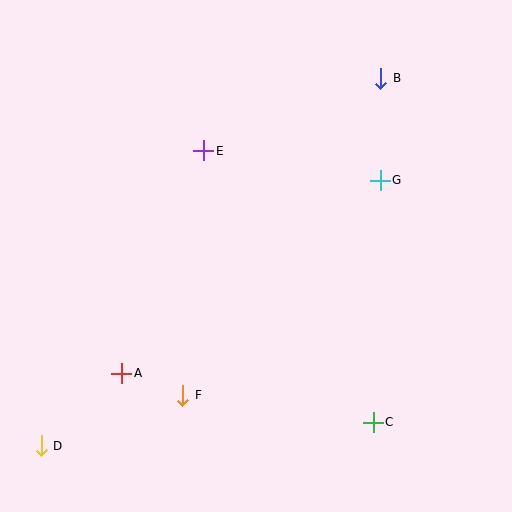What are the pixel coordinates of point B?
Point B is at (381, 78).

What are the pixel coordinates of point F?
Point F is at (182, 395).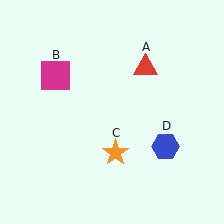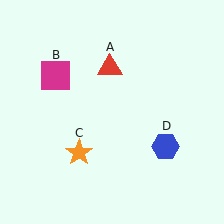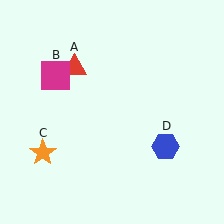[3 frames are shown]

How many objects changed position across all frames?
2 objects changed position: red triangle (object A), orange star (object C).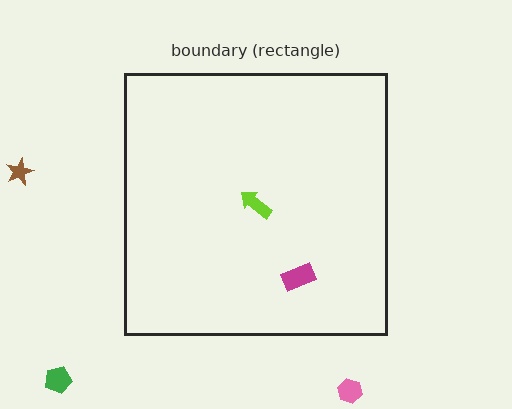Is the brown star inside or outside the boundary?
Outside.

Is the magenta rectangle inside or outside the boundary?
Inside.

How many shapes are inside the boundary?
2 inside, 3 outside.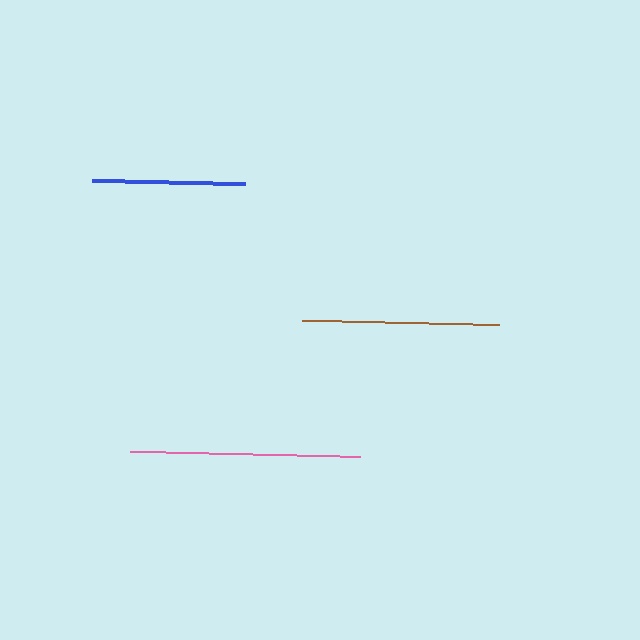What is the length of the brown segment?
The brown segment is approximately 197 pixels long.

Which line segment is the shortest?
The blue line is the shortest at approximately 153 pixels.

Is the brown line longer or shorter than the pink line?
The pink line is longer than the brown line.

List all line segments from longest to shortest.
From longest to shortest: pink, brown, blue.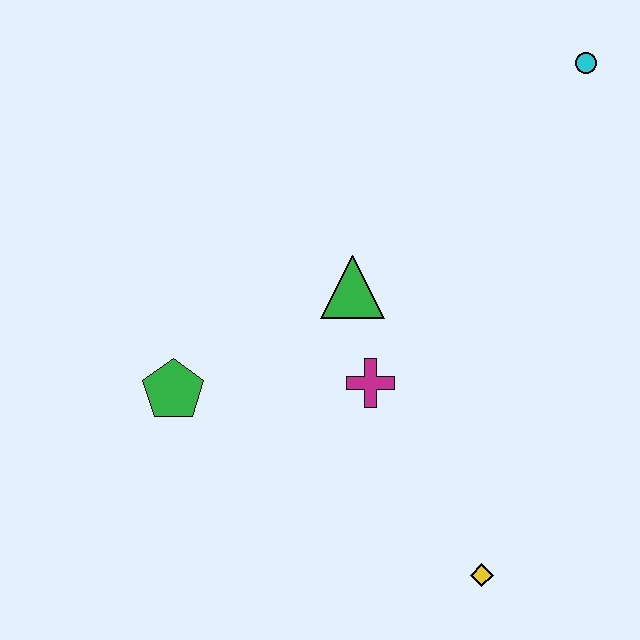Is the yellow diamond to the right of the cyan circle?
No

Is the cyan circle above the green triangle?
Yes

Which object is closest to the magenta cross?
The green triangle is closest to the magenta cross.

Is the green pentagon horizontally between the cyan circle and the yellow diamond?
No